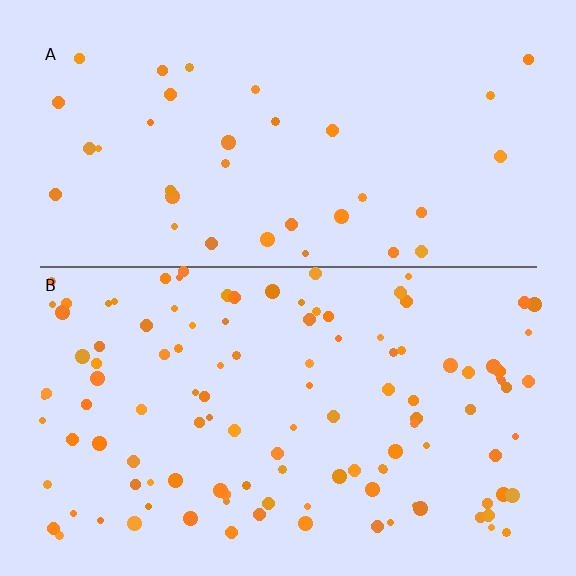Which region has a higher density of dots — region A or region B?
B (the bottom).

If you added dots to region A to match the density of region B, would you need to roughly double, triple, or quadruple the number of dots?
Approximately triple.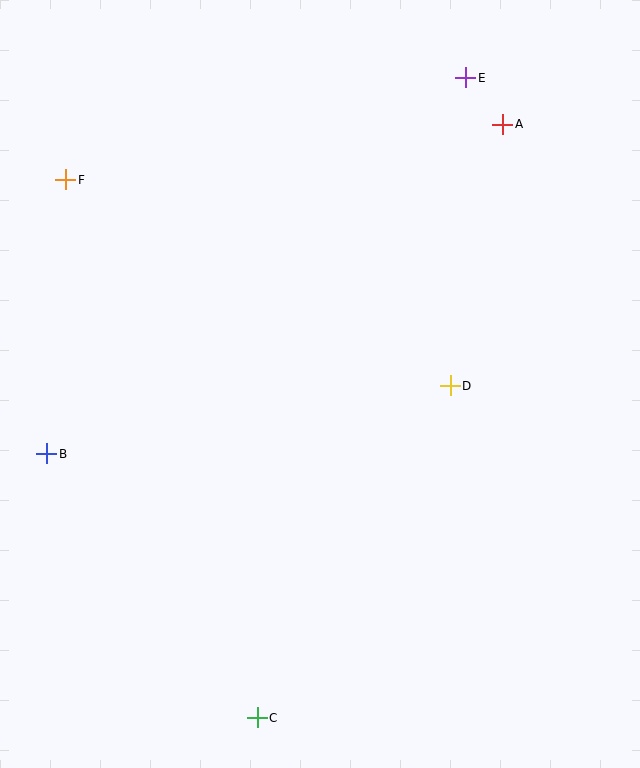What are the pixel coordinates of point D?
Point D is at (450, 386).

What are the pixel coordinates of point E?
Point E is at (466, 78).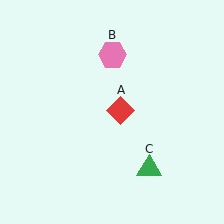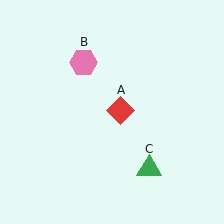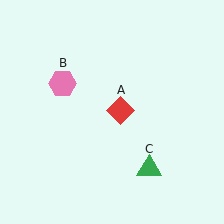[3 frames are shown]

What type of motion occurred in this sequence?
The pink hexagon (object B) rotated counterclockwise around the center of the scene.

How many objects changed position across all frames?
1 object changed position: pink hexagon (object B).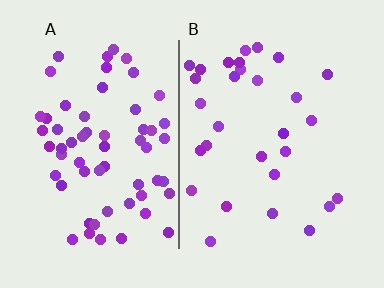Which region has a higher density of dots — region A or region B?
A (the left).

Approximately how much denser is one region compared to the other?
Approximately 2.1× — region A over region B.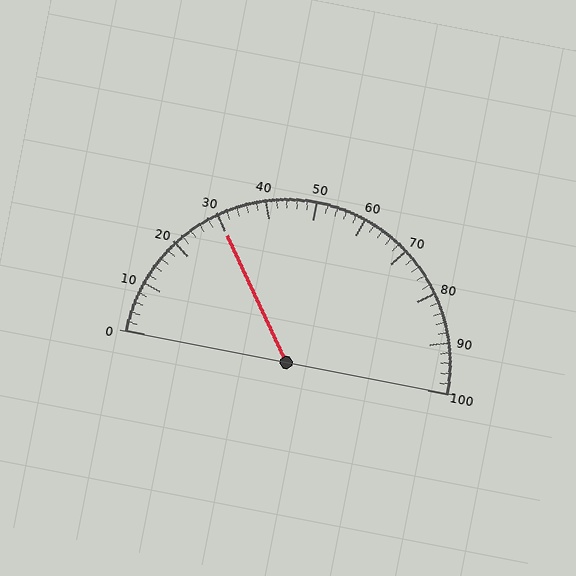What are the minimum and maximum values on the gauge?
The gauge ranges from 0 to 100.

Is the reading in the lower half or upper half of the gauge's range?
The reading is in the lower half of the range (0 to 100).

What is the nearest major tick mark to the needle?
The nearest major tick mark is 30.